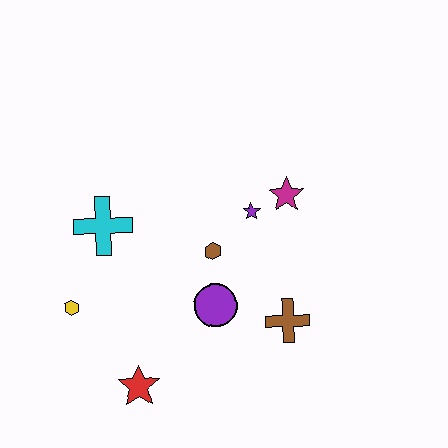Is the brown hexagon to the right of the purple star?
No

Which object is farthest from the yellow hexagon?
The magenta star is farthest from the yellow hexagon.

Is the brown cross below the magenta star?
Yes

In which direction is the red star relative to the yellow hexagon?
The red star is below the yellow hexagon.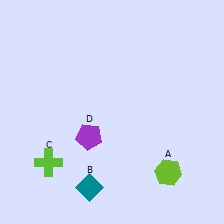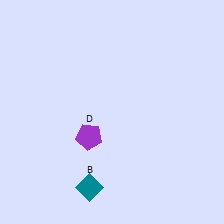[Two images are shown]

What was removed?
The lime hexagon (A), the lime cross (C) were removed in Image 2.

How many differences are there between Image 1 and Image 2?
There are 2 differences between the two images.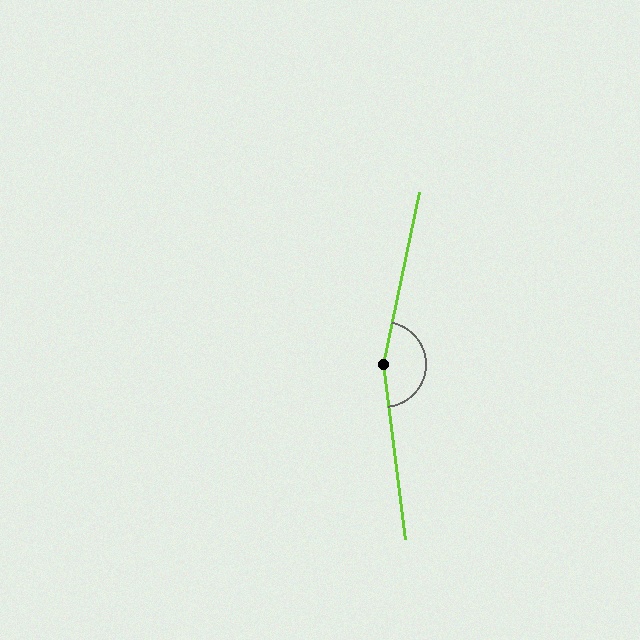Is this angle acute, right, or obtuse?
It is obtuse.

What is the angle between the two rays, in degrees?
Approximately 161 degrees.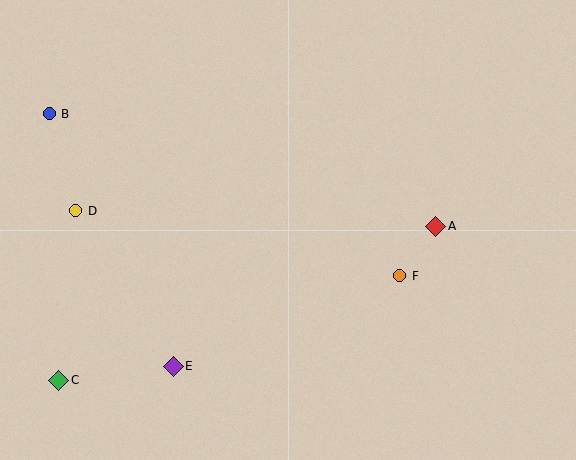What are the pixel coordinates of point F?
Point F is at (400, 276).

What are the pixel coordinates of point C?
Point C is at (59, 380).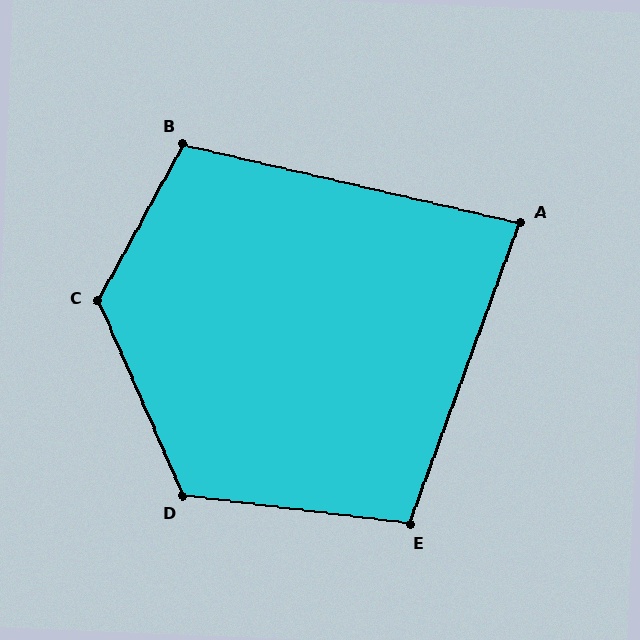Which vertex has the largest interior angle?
C, at approximately 128 degrees.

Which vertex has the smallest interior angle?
A, at approximately 83 degrees.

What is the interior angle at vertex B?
Approximately 105 degrees (obtuse).